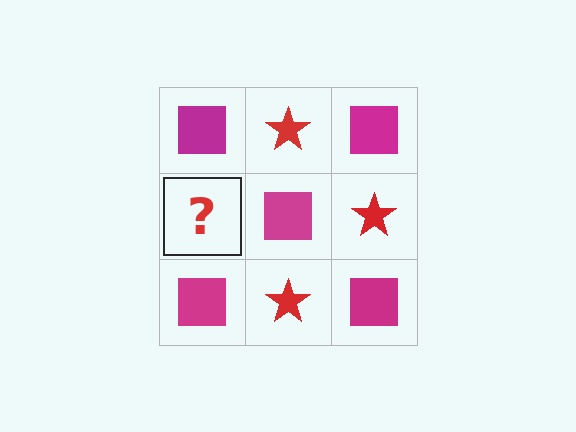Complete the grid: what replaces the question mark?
The question mark should be replaced with a red star.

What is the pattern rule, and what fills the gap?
The rule is that it alternates magenta square and red star in a checkerboard pattern. The gap should be filled with a red star.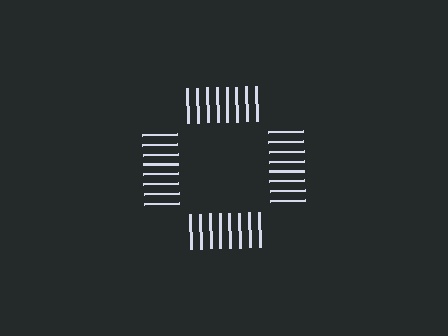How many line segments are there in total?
32 — 8 along each of the 4 edges.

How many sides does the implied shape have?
4 sides — the line-ends trace a square.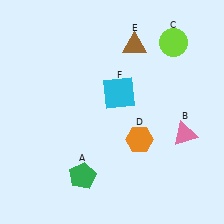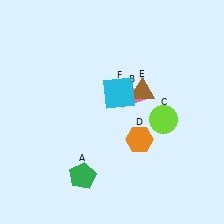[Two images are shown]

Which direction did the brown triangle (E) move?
The brown triangle (E) moved down.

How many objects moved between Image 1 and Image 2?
3 objects moved between the two images.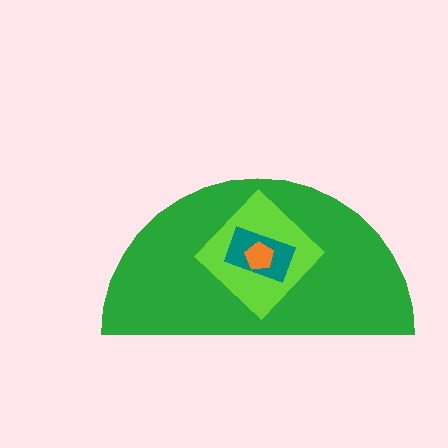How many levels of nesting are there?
4.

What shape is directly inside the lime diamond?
The teal rectangle.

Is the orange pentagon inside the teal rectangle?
Yes.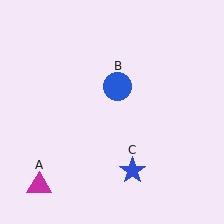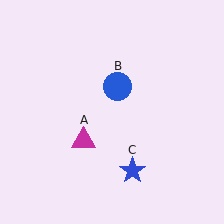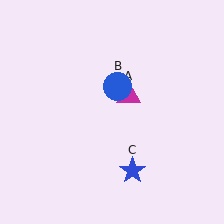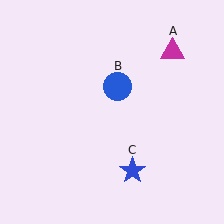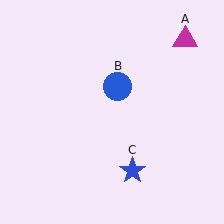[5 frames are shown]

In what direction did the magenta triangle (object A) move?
The magenta triangle (object A) moved up and to the right.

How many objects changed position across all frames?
1 object changed position: magenta triangle (object A).